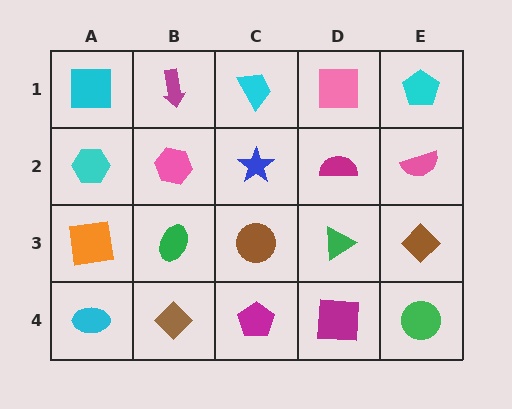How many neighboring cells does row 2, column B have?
4.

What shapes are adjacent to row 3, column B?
A pink hexagon (row 2, column B), a brown diamond (row 4, column B), an orange square (row 3, column A), a brown circle (row 3, column C).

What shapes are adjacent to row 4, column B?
A green ellipse (row 3, column B), a cyan ellipse (row 4, column A), a magenta pentagon (row 4, column C).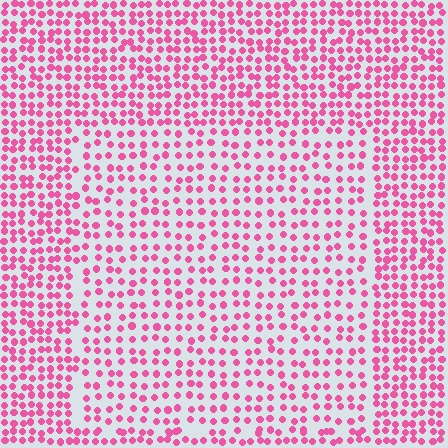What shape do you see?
I see a rectangle.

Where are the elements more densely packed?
The elements are more densely packed outside the rectangle boundary.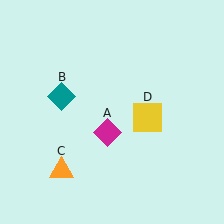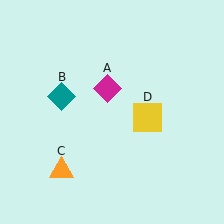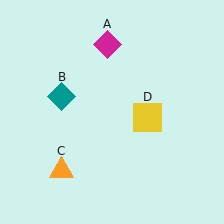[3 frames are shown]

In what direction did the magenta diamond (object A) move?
The magenta diamond (object A) moved up.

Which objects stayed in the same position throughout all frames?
Teal diamond (object B) and orange triangle (object C) and yellow square (object D) remained stationary.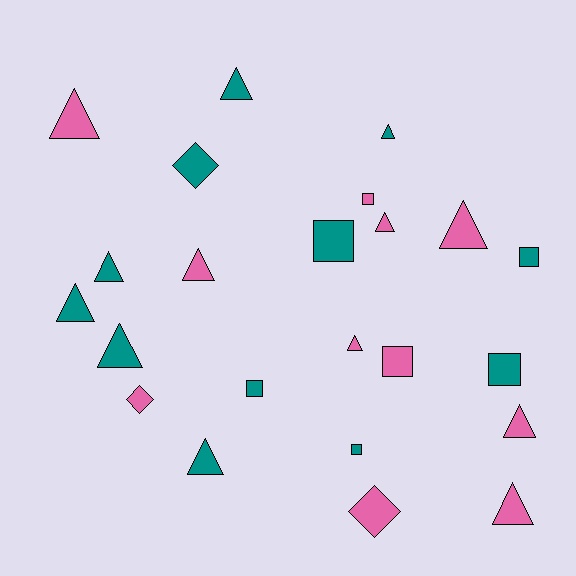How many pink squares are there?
There are 2 pink squares.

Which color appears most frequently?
Teal, with 12 objects.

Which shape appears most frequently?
Triangle, with 13 objects.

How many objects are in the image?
There are 23 objects.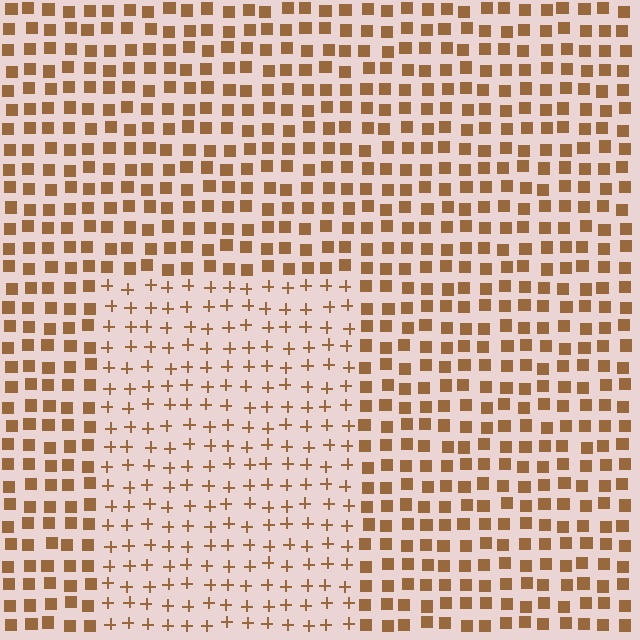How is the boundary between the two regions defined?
The boundary is defined by a change in element shape: plus signs inside vs. squares outside. All elements share the same color and spacing.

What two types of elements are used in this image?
The image uses plus signs inside the rectangle region and squares outside it.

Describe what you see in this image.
The image is filled with small brown elements arranged in a uniform grid. A rectangle-shaped region contains plus signs, while the surrounding area contains squares. The boundary is defined purely by the change in element shape.